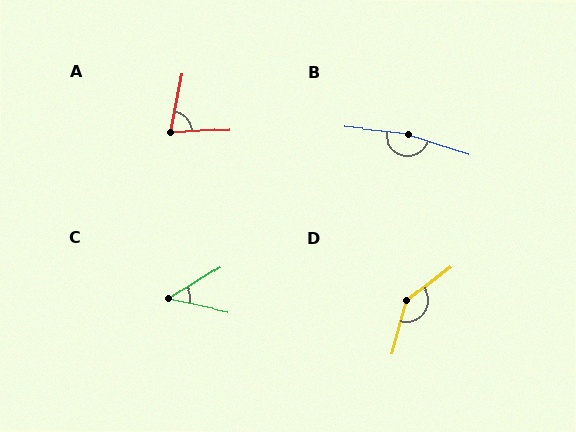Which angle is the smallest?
C, at approximately 45 degrees.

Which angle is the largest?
B, at approximately 168 degrees.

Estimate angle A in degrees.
Approximately 75 degrees.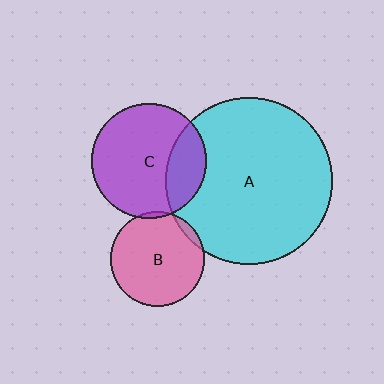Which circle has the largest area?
Circle A (cyan).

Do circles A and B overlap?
Yes.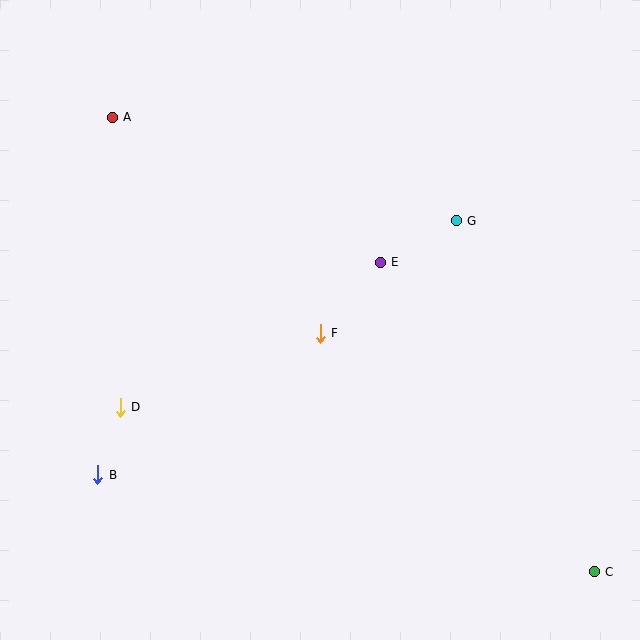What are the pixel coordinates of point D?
Point D is at (120, 407).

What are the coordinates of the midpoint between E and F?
The midpoint between E and F is at (350, 298).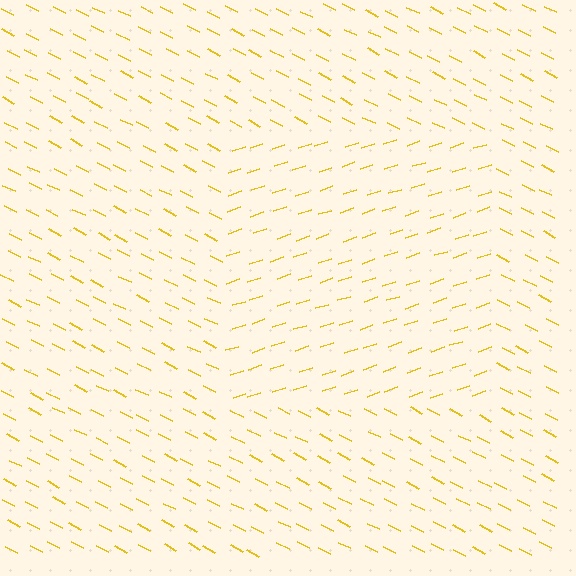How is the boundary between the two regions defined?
The boundary is defined purely by a change in line orientation (approximately 45 degrees difference). All lines are the same color and thickness.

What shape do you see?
I see a rectangle.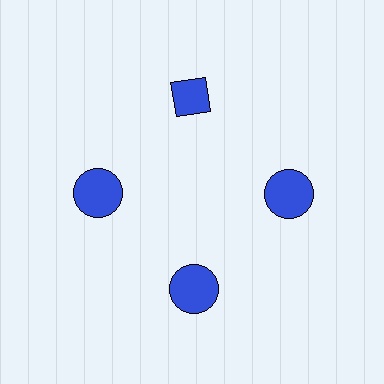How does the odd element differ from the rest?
It has a different shape: diamond instead of circle.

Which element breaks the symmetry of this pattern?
The blue diamond at roughly the 12 o'clock position breaks the symmetry. All other shapes are blue circles.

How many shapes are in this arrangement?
There are 4 shapes arranged in a ring pattern.